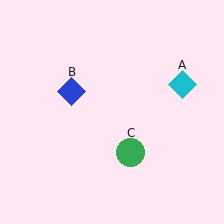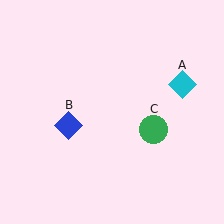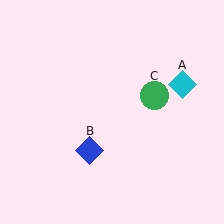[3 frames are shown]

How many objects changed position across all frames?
2 objects changed position: blue diamond (object B), green circle (object C).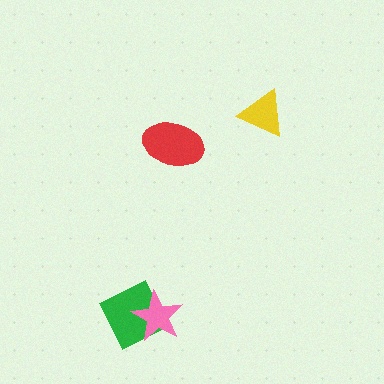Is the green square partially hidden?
Yes, it is partially covered by another shape.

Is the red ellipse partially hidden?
No, no other shape covers it.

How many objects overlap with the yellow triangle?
0 objects overlap with the yellow triangle.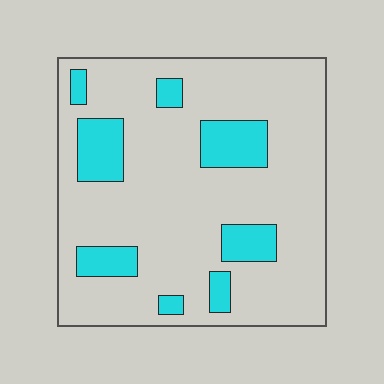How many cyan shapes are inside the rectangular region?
8.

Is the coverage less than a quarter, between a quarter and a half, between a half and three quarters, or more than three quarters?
Less than a quarter.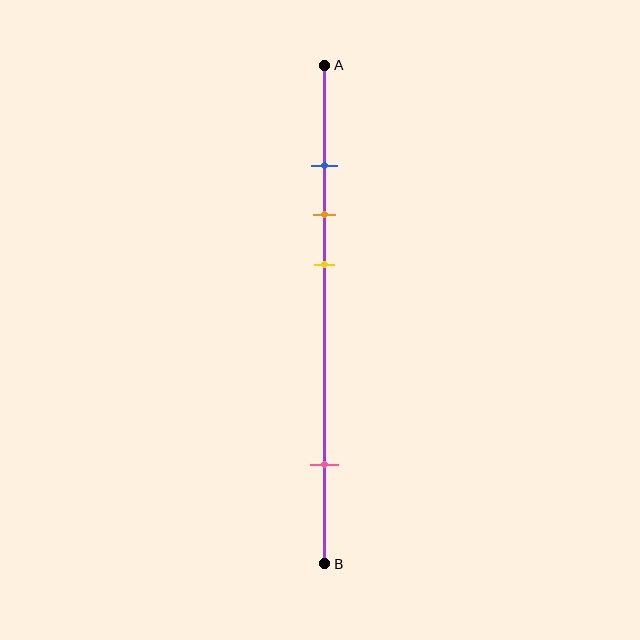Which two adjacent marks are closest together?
The blue and orange marks are the closest adjacent pair.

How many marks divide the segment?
There are 4 marks dividing the segment.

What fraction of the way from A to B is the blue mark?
The blue mark is approximately 20% (0.2) of the way from A to B.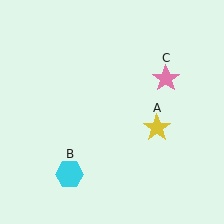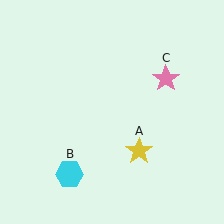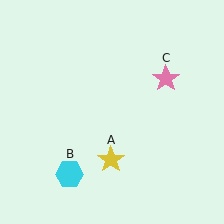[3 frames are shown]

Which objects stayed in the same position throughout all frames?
Cyan hexagon (object B) and pink star (object C) remained stationary.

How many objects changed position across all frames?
1 object changed position: yellow star (object A).